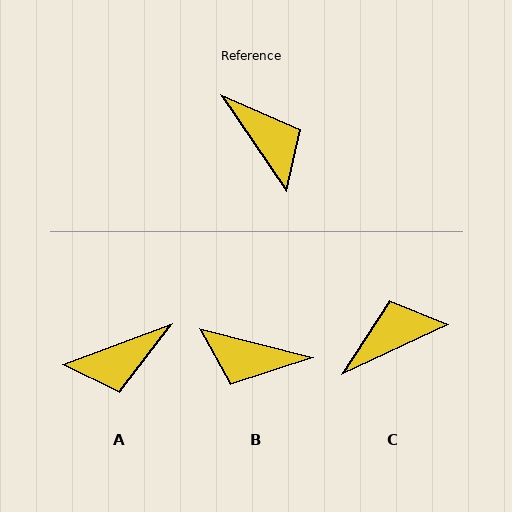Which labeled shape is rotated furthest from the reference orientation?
B, about 138 degrees away.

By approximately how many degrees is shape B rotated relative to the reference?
Approximately 138 degrees clockwise.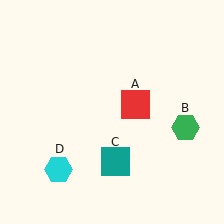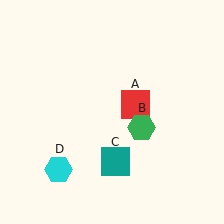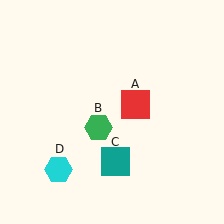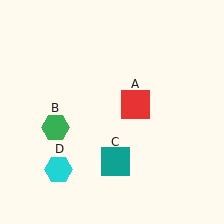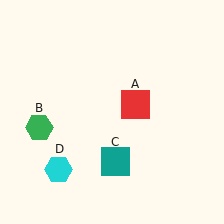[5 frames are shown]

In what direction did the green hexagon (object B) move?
The green hexagon (object B) moved left.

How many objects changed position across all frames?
1 object changed position: green hexagon (object B).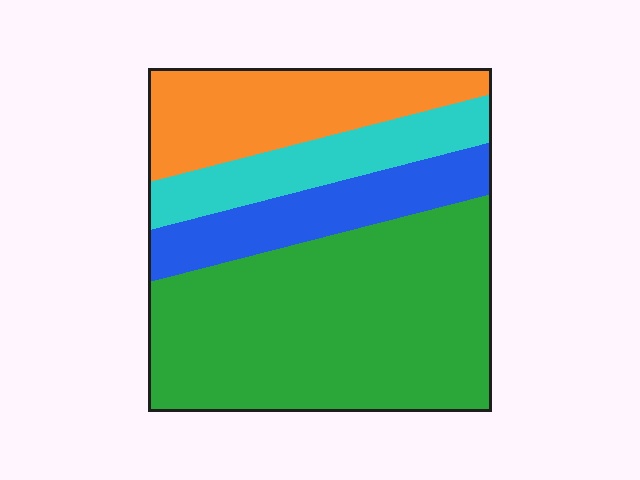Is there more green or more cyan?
Green.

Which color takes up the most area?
Green, at roughly 50%.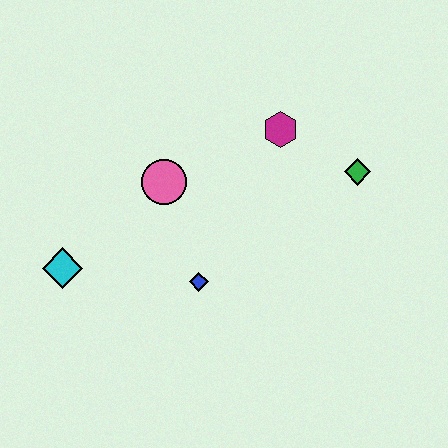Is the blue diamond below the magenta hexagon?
Yes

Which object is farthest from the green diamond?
The cyan diamond is farthest from the green diamond.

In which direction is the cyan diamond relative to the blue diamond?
The cyan diamond is to the left of the blue diamond.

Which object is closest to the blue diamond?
The pink circle is closest to the blue diamond.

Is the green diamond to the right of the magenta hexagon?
Yes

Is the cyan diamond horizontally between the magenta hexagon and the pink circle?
No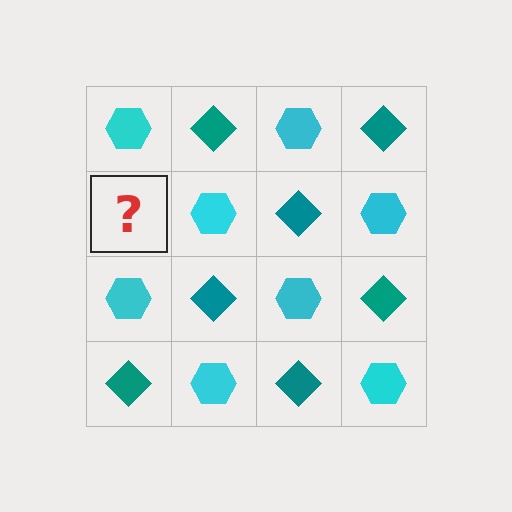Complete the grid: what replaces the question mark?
The question mark should be replaced with a teal diamond.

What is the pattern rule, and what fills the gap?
The rule is that it alternates cyan hexagon and teal diamond in a checkerboard pattern. The gap should be filled with a teal diamond.